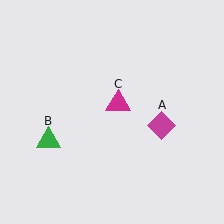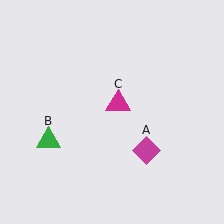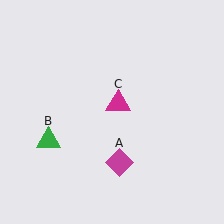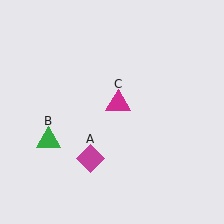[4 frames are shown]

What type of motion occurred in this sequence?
The magenta diamond (object A) rotated clockwise around the center of the scene.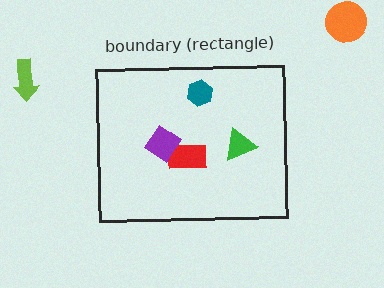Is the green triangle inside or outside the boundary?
Inside.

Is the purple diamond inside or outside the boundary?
Inside.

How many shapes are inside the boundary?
4 inside, 2 outside.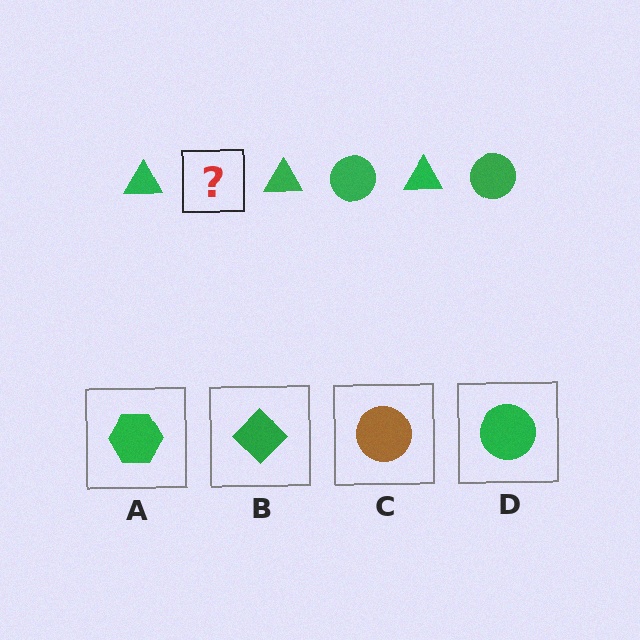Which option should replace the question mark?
Option D.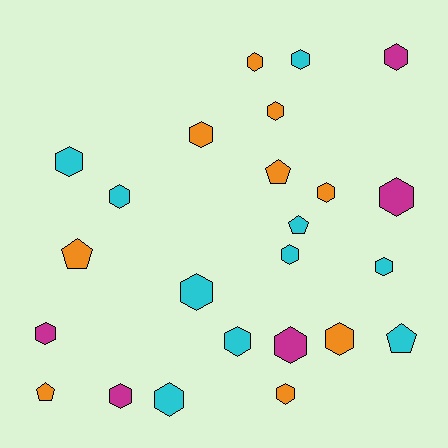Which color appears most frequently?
Cyan, with 10 objects.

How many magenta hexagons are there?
There are 5 magenta hexagons.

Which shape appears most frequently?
Hexagon, with 19 objects.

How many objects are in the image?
There are 24 objects.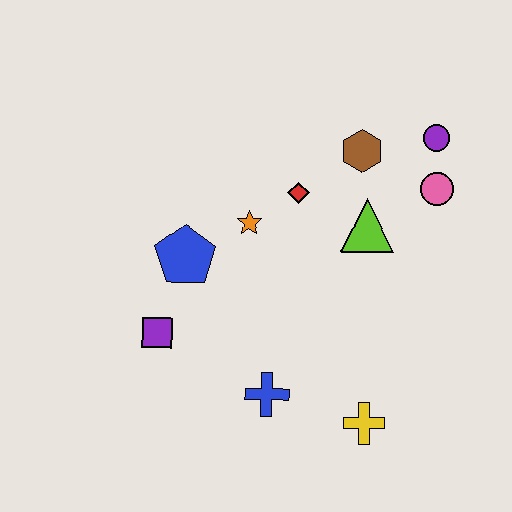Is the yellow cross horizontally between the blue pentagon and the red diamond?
No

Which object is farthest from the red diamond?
The yellow cross is farthest from the red diamond.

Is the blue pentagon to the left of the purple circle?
Yes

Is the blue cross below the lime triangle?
Yes